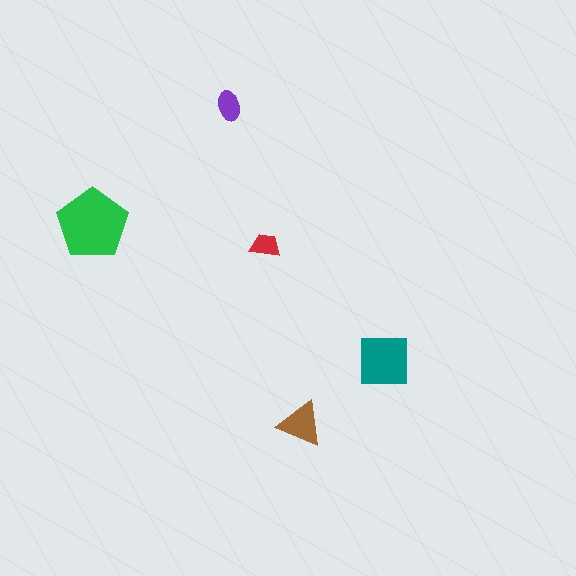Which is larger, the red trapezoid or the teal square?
The teal square.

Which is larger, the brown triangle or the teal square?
The teal square.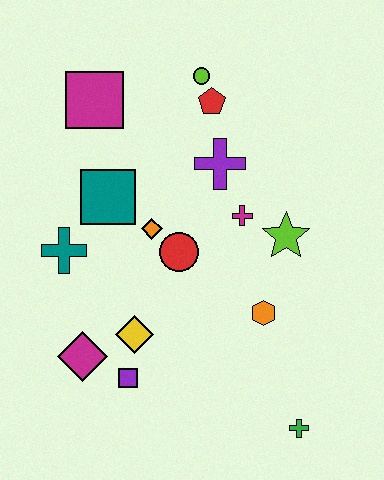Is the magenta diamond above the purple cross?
No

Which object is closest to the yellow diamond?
The purple square is closest to the yellow diamond.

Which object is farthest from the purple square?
The lime circle is farthest from the purple square.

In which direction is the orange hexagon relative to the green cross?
The orange hexagon is above the green cross.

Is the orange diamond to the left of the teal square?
No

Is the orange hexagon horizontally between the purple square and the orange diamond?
No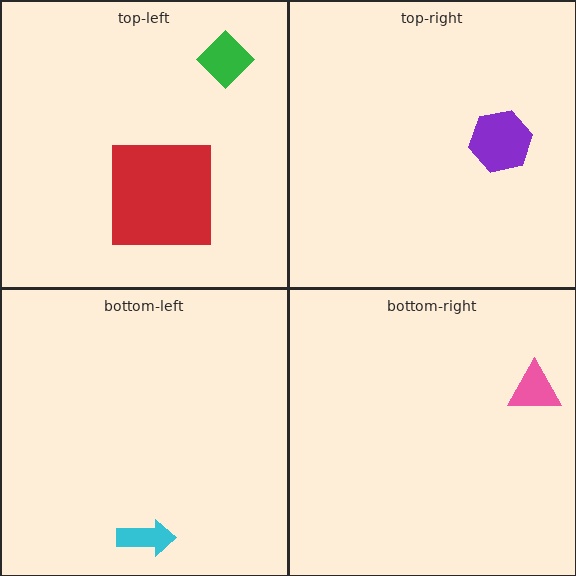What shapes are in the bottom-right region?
The pink triangle.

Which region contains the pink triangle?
The bottom-right region.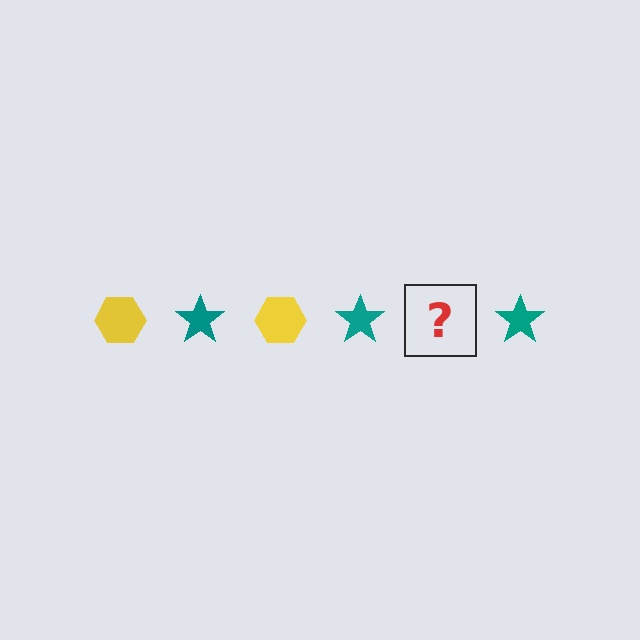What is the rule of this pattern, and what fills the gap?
The rule is that the pattern alternates between yellow hexagon and teal star. The gap should be filled with a yellow hexagon.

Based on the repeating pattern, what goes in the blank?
The blank should be a yellow hexagon.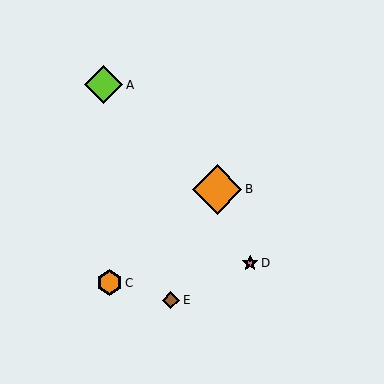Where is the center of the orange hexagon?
The center of the orange hexagon is at (109, 283).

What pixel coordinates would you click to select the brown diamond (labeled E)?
Click at (171, 300) to select the brown diamond E.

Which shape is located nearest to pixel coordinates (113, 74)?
The lime diamond (labeled A) at (104, 85) is nearest to that location.